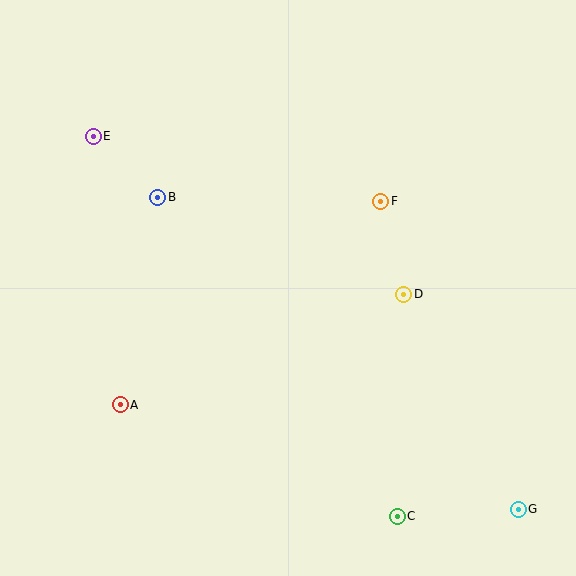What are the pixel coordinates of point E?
Point E is at (93, 136).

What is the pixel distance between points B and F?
The distance between B and F is 223 pixels.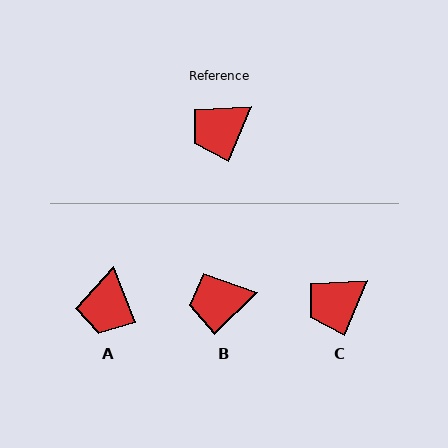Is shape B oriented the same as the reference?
No, it is off by about 22 degrees.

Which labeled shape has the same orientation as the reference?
C.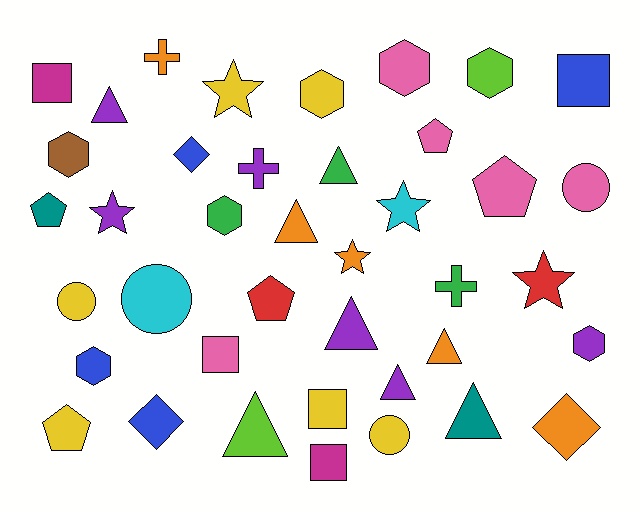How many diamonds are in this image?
There are 3 diamonds.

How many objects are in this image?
There are 40 objects.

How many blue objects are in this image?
There are 4 blue objects.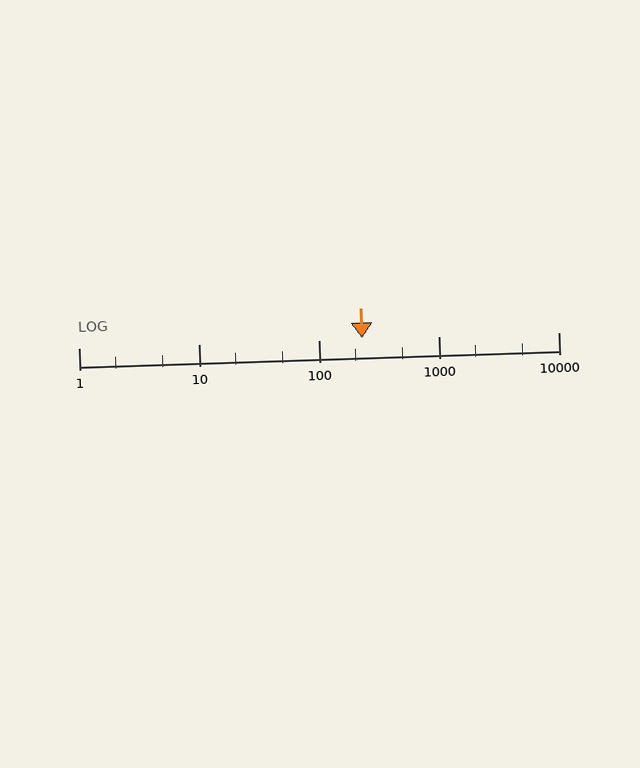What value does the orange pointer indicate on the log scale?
The pointer indicates approximately 230.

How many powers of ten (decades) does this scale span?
The scale spans 4 decades, from 1 to 10000.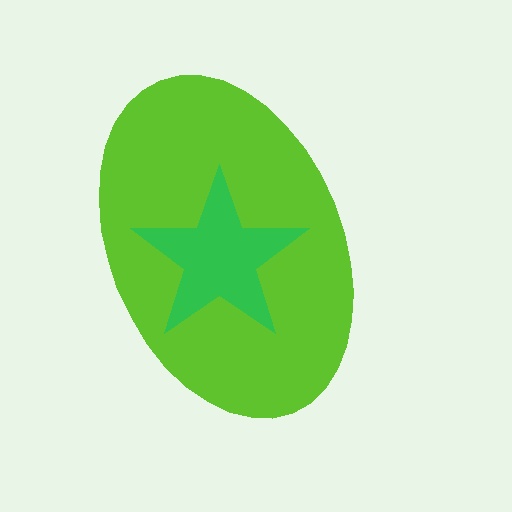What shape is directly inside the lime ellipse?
The green star.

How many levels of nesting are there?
2.